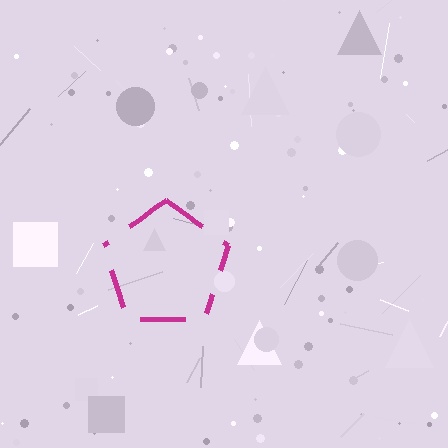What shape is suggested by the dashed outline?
The dashed outline suggests a pentagon.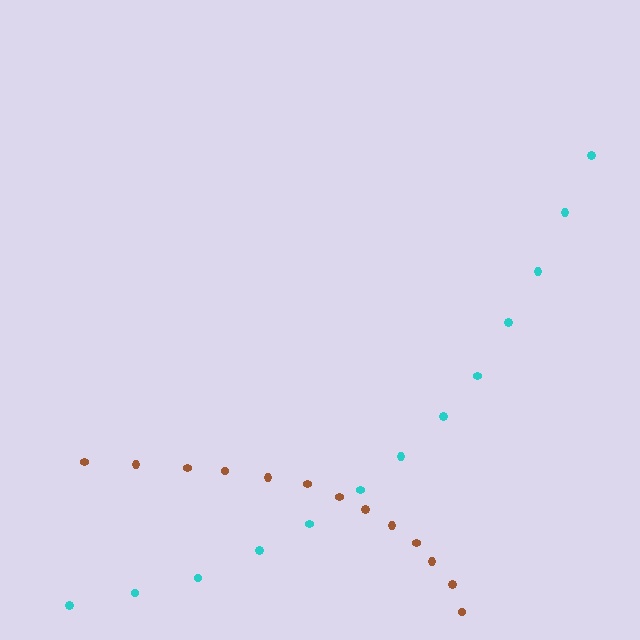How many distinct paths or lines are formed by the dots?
There are 2 distinct paths.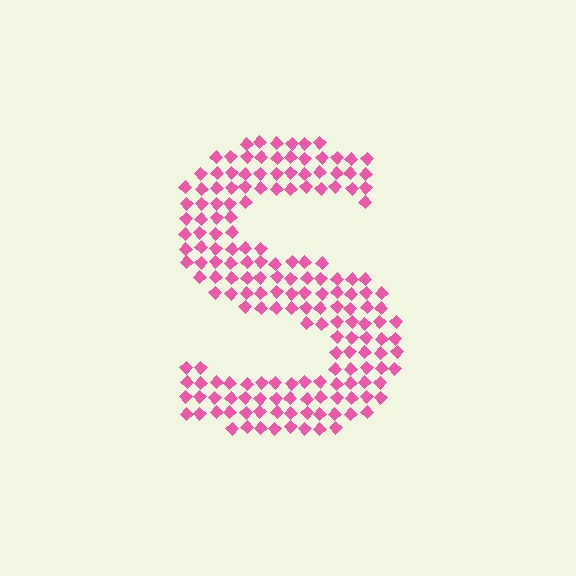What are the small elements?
The small elements are diamonds.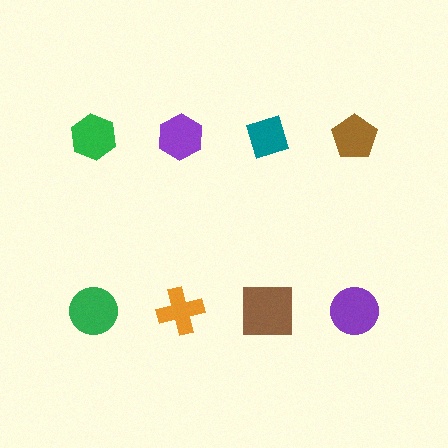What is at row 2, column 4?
A purple circle.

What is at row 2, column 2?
An orange cross.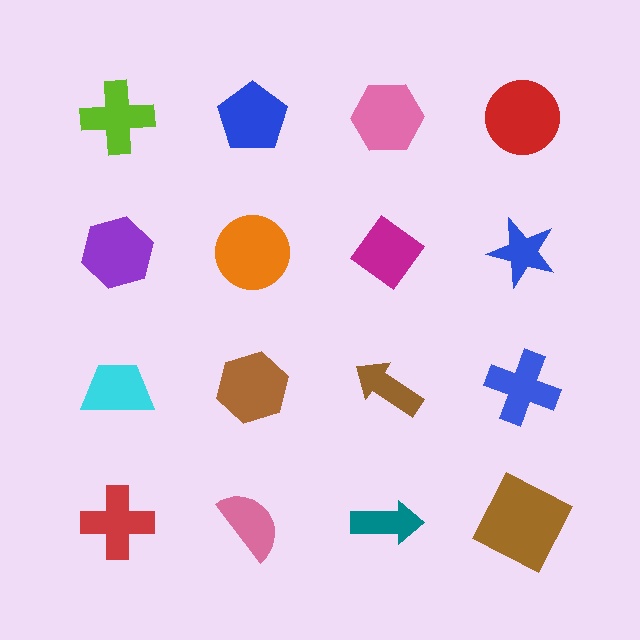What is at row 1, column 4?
A red circle.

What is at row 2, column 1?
A purple hexagon.